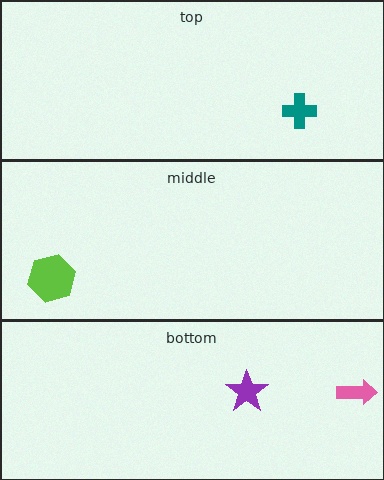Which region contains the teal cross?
The top region.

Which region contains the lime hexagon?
The middle region.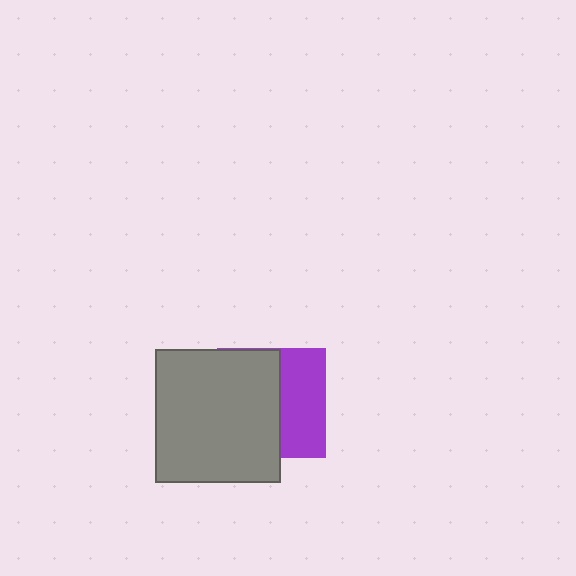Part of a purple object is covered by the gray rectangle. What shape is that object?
It is a square.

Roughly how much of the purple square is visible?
A small part of it is visible (roughly 42%).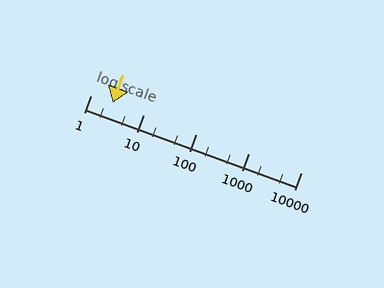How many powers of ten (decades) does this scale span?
The scale spans 4 decades, from 1 to 10000.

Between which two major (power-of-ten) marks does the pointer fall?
The pointer is between 1 and 10.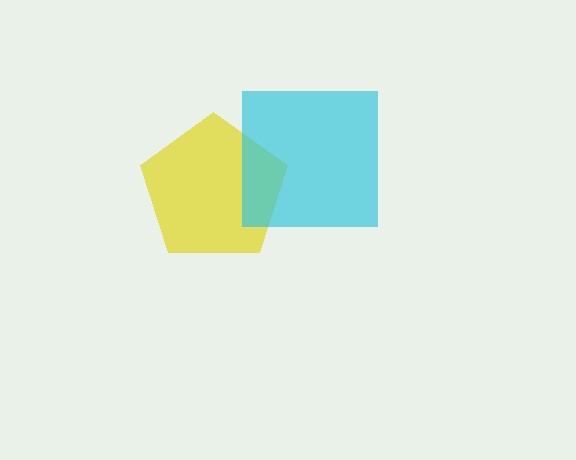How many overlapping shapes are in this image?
There are 2 overlapping shapes in the image.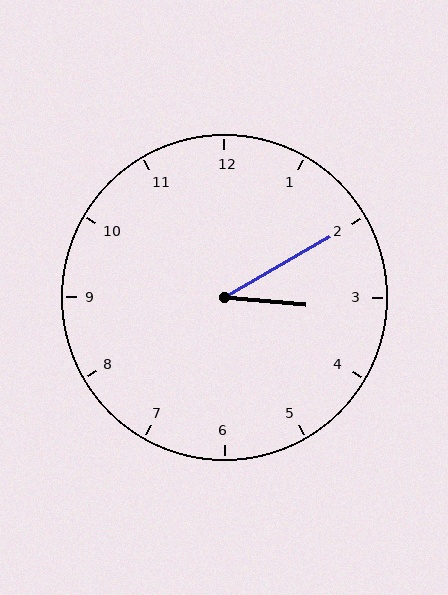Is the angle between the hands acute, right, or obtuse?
It is acute.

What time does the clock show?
3:10.